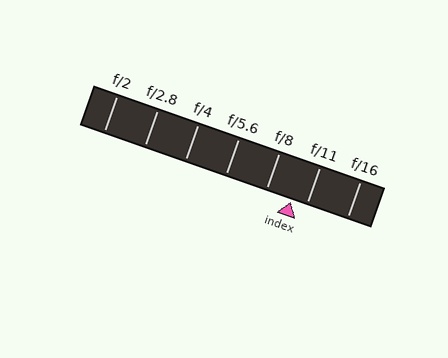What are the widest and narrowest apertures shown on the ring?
The widest aperture shown is f/2 and the narrowest is f/16.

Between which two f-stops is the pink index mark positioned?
The index mark is between f/8 and f/11.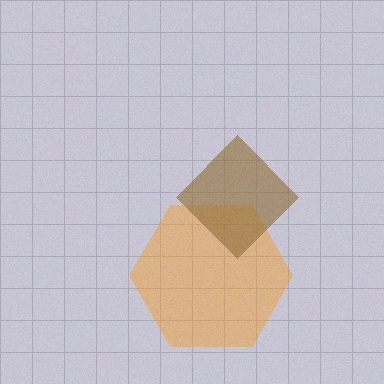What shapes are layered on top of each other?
The layered shapes are: an orange hexagon, a brown diamond.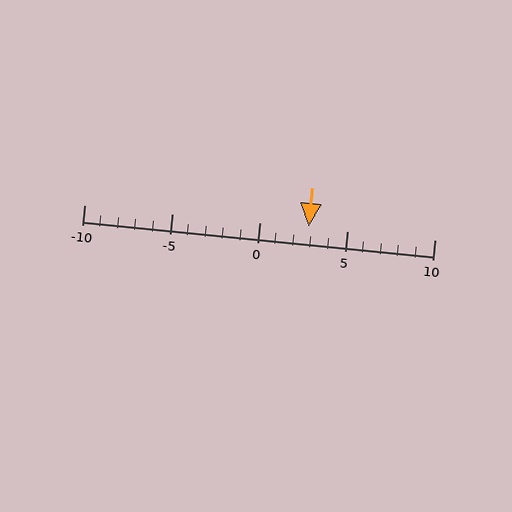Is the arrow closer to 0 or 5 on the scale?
The arrow is closer to 5.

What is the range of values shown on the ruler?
The ruler shows values from -10 to 10.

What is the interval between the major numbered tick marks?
The major tick marks are spaced 5 units apart.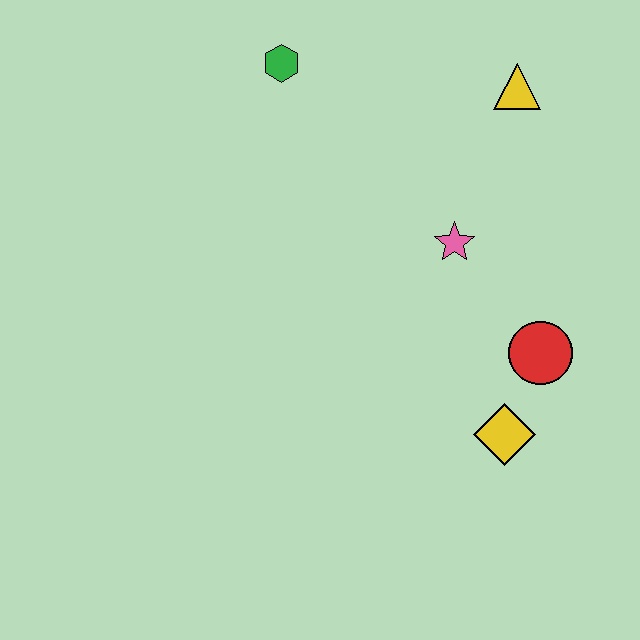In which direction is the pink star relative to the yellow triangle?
The pink star is below the yellow triangle.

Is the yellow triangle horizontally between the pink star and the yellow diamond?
No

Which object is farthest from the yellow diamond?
The green hexagon is farthest from the yellow diamond.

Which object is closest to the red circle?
The yellow diamond is closest to the red circle.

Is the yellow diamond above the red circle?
No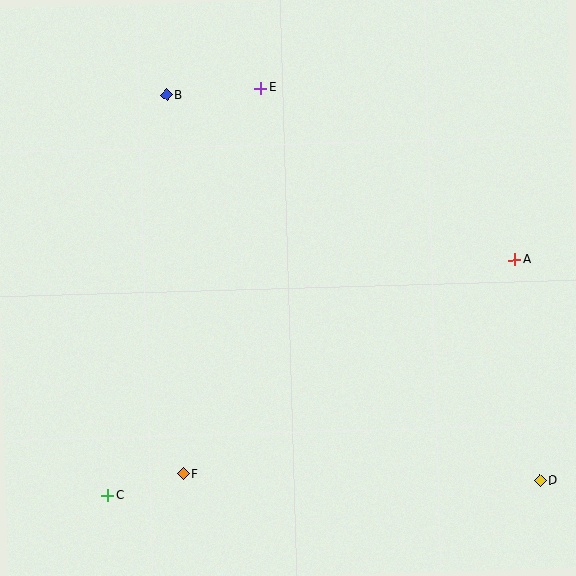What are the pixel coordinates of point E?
Point E is at (261, 88).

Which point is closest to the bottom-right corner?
Point D is closest to the bottom-right corner.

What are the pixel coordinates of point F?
Point F is at (183, 474).